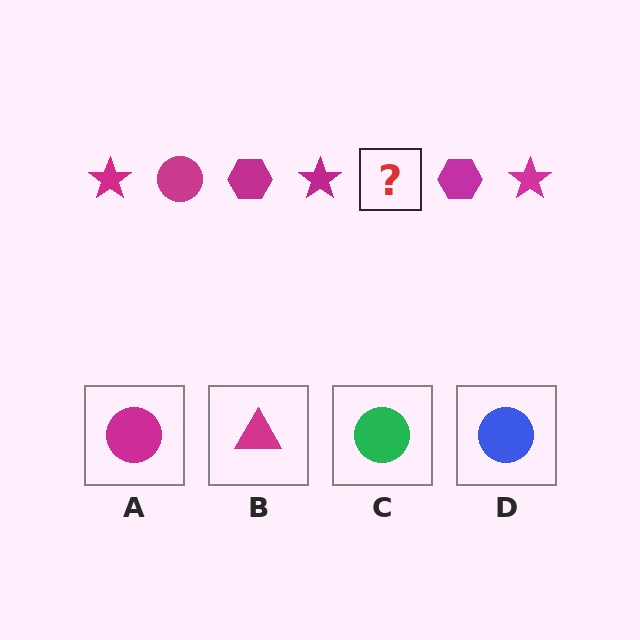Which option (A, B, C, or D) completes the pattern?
A.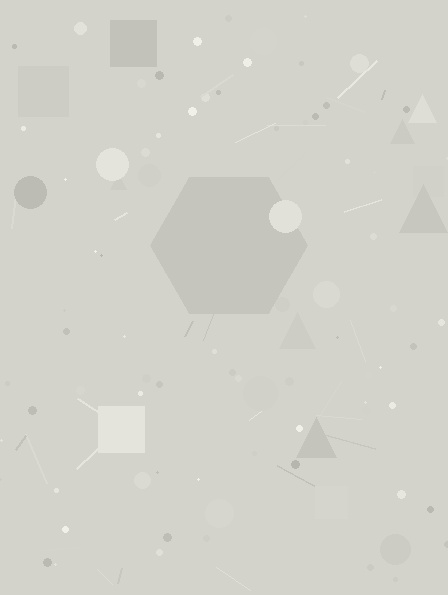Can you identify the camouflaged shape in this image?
The camouflaged shape is a hexagon.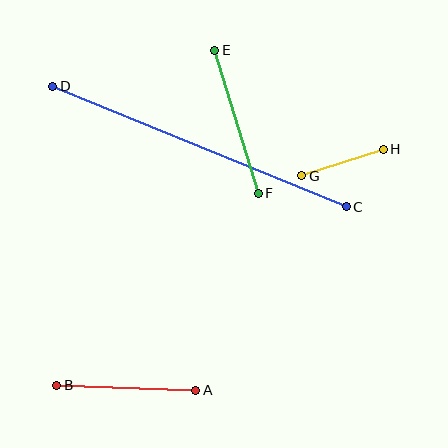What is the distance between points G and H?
The distance is approximately 86 pixels.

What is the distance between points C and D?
The distance is approximately 317 pixels.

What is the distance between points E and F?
The distance is approximately 150 pixels.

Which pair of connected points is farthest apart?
Points C and D are farthest apart.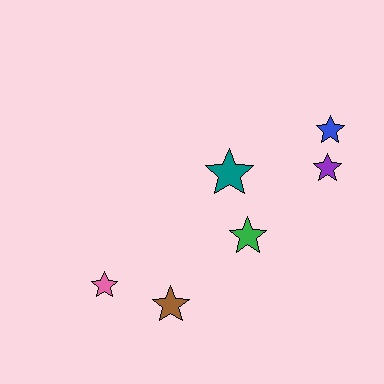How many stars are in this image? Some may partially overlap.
There are 6 stars.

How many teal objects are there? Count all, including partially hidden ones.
There is 1 teal object.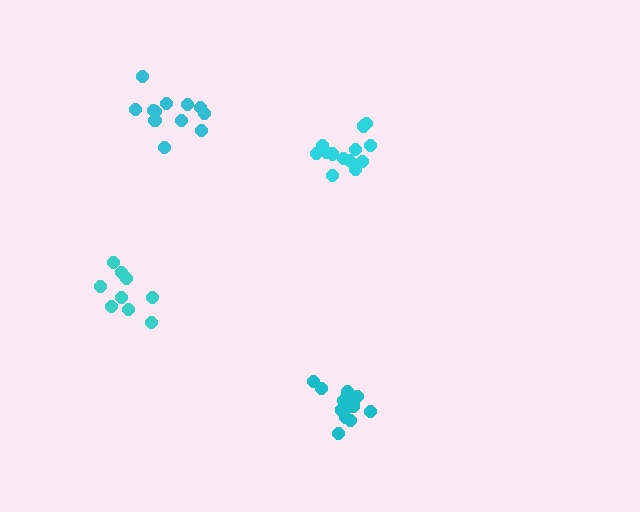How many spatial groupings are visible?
There are 4 spatial groupings.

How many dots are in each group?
Group 1: 14 dots, Group 2: 12 dots, Group 3: 14 dots, Group 4: 9 dots (49 total).